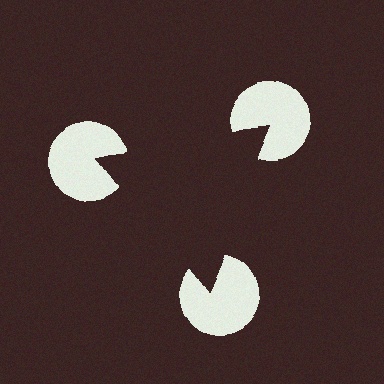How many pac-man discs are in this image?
There are 3 — one at each vertex of the illusory triangle.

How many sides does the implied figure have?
3 sides.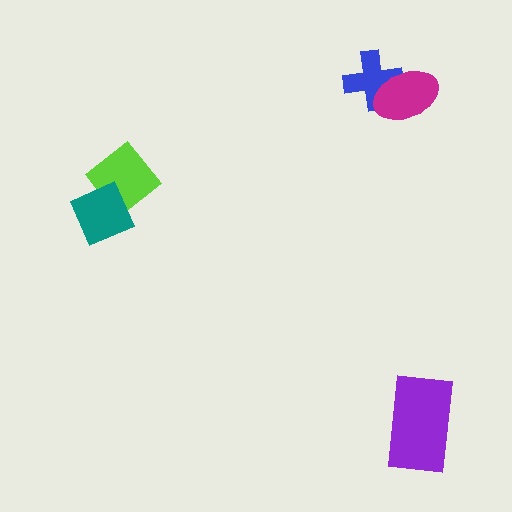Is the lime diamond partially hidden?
Yes, it is partially covered by another shape.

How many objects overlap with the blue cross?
1 object overlaps with the blue cross.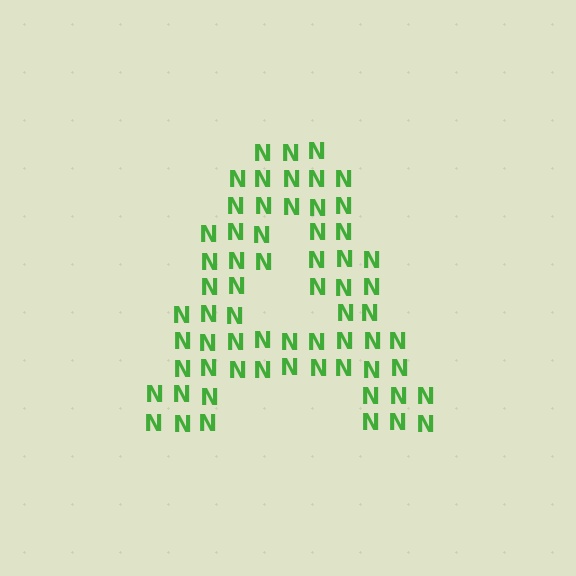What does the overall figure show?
The overall figure shows the letter A.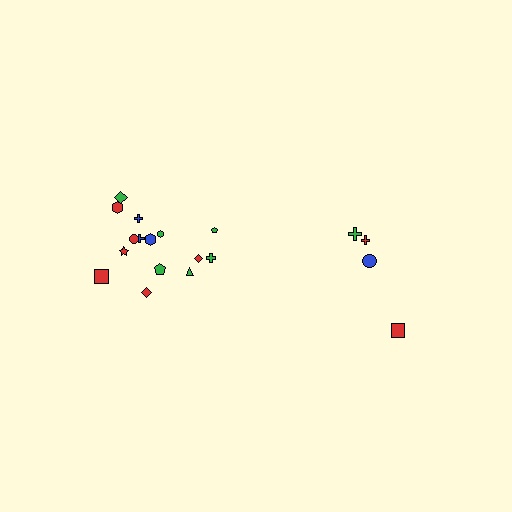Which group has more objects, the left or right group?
The left group.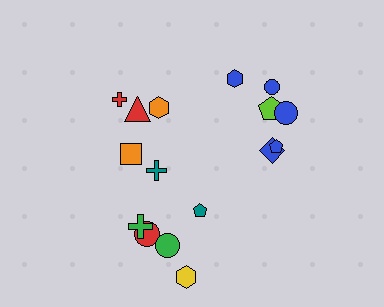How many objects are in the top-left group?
There are 4 objects.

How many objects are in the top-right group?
There are 6 objects.